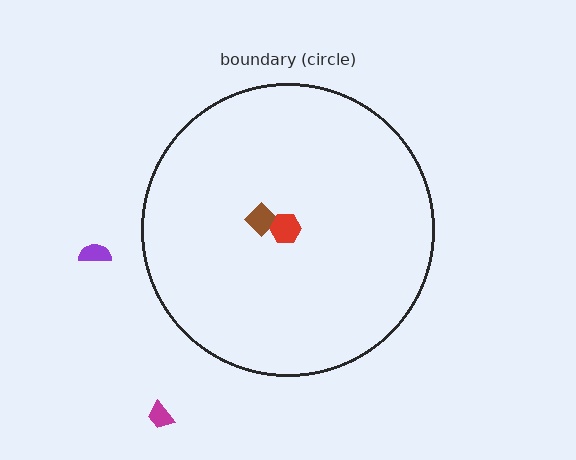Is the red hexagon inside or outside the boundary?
Inside.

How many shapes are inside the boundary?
2 inside, 2 outside.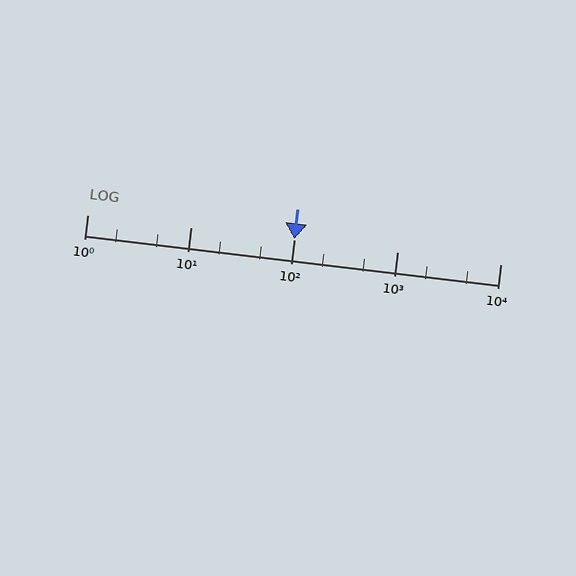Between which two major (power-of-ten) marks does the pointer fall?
The pointer is between 100 and 1000.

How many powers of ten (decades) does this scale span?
The scale spans 4 decades, from 1 to 10000.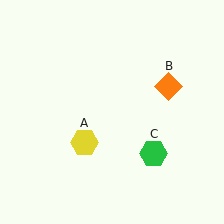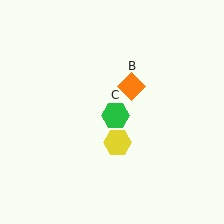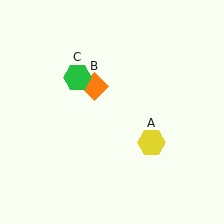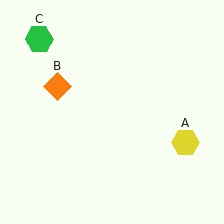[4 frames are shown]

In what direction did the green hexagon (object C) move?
The green hexagon (object C) moved up and to the left.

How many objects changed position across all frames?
3 objects changed position: yellow hexagon (object A), orange diamond (object B), green hexagon (object C).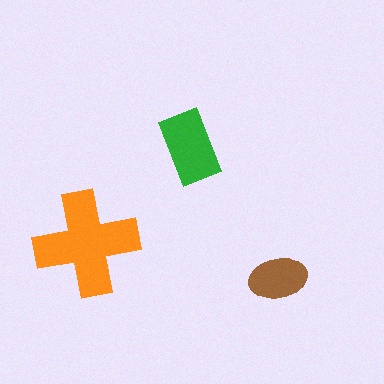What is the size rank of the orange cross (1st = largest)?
1st.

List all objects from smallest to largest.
The brown ellipse, the green rectangle, the orange cross.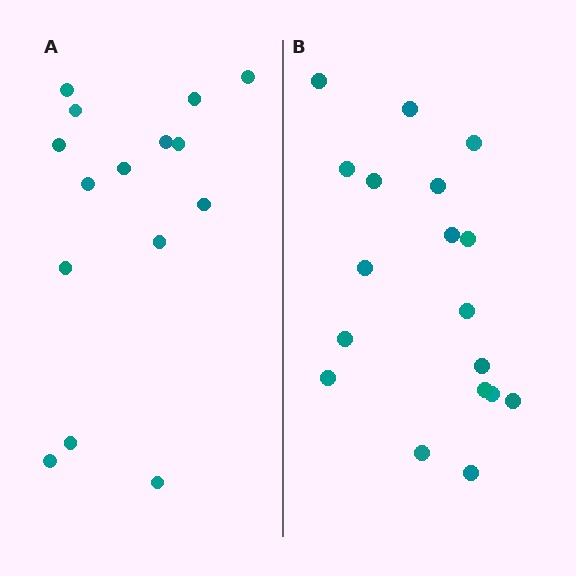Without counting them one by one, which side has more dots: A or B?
Region B (the right region) has more dots.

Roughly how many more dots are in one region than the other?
Region B has just a few more — roughly 2 or 3 more dots than region A.